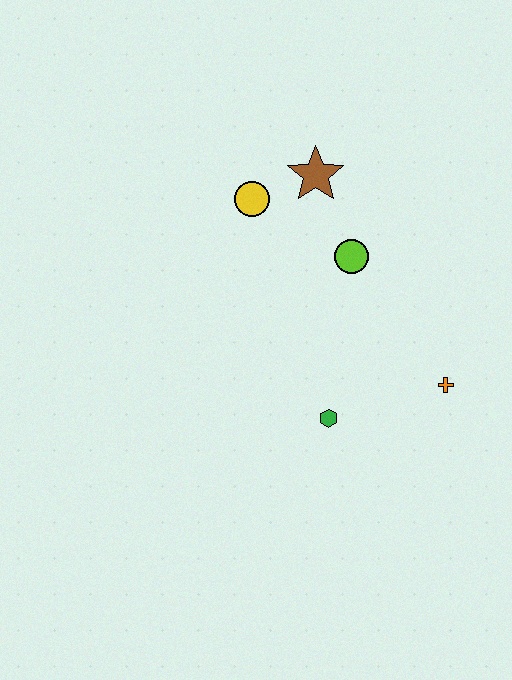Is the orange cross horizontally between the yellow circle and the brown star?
No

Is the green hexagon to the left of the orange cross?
Yes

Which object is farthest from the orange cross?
The yellow circle is farthest from the orange cross.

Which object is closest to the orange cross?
The green hexagon is closest to the orange cross.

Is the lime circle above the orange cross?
Yes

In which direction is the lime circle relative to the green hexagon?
The lime circle is above the green hexagon.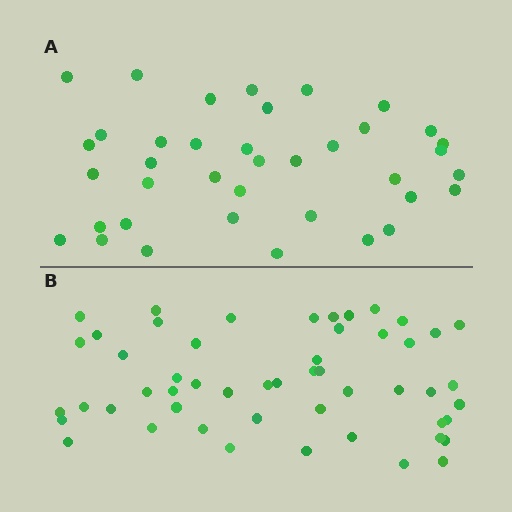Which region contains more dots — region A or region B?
Region B (the bottom region) has more dots.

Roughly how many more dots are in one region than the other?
Region B has approximately 15 more dots than region A.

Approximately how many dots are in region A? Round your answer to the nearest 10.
About 40 dots. (The exact count is 38, which rounds to 40.)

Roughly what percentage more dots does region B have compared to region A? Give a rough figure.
About 35% more.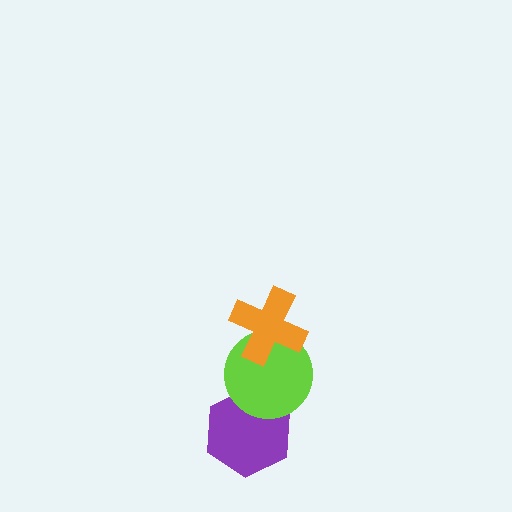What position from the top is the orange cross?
The orange cross is 1st from the top.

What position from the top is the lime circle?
The lime circle is 2nd from the top.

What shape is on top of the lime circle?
The orange cross is on top of the lime circle.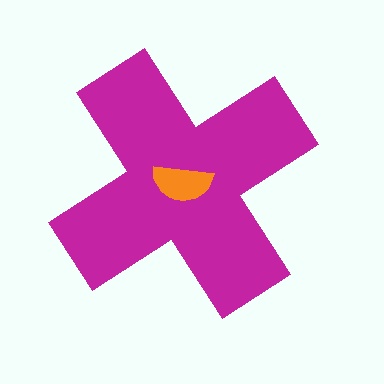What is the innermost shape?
The orange semicircle.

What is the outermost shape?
The magenta cross.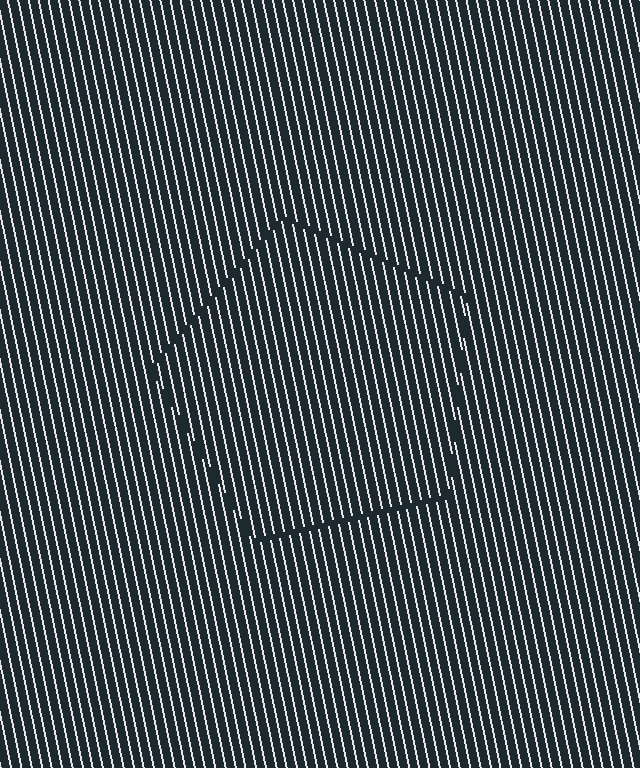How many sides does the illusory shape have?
5 sides — the line-ends trace a pentagon.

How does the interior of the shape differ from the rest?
The interior of the shape contains the same grating, shifted by half a period — the contour is defined by the phase discontinuity where line-ends from the inner and outer gratings abut.